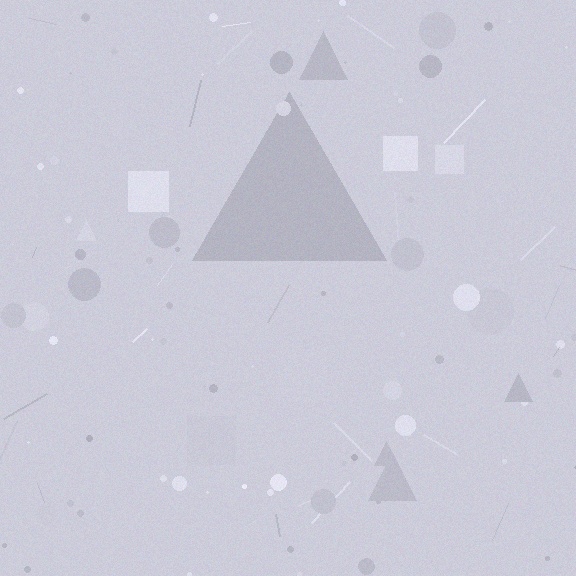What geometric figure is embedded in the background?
A triangle is embedded in the background.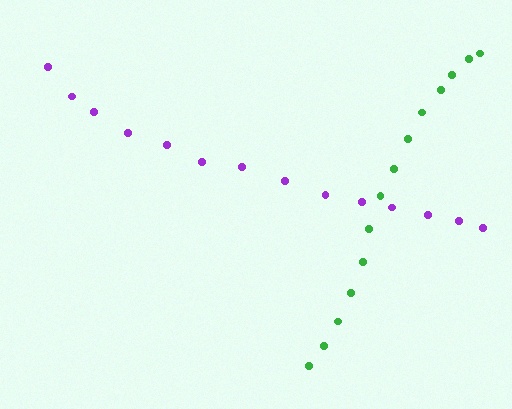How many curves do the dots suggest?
There are 2 distinct paths.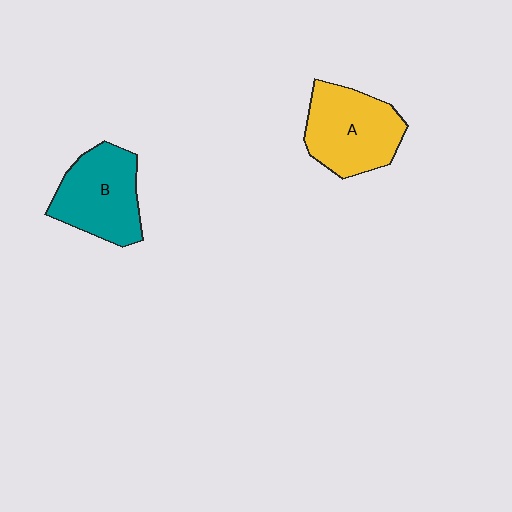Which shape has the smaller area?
Shape B (teal).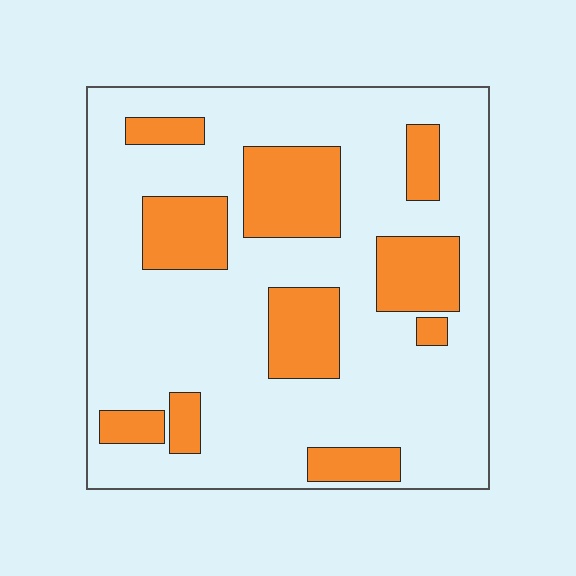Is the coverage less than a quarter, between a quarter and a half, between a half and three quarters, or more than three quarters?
Between a quarter and a half.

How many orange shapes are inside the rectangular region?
10.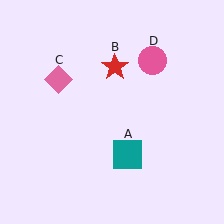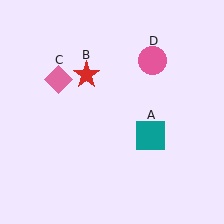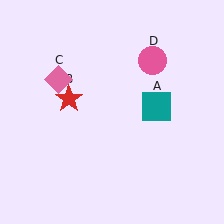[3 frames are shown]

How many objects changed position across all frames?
2 objects changed position: teal square (object A), red star (object B).